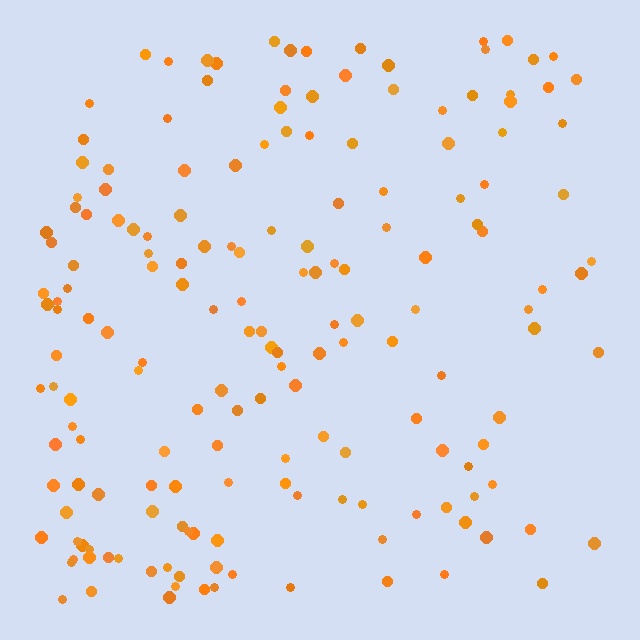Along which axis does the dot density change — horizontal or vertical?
Horizontal.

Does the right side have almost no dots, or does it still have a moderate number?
Still a moderate number, just noticeably fewer than the left.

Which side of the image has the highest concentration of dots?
The left.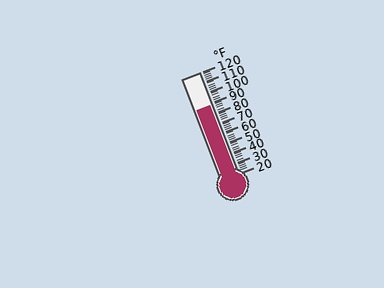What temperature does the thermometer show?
The thermometer shows approximately 88°F.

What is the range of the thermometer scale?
The thermometer scale ranges from 20°F to 120°F.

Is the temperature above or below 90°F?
The temperature is below 90°F.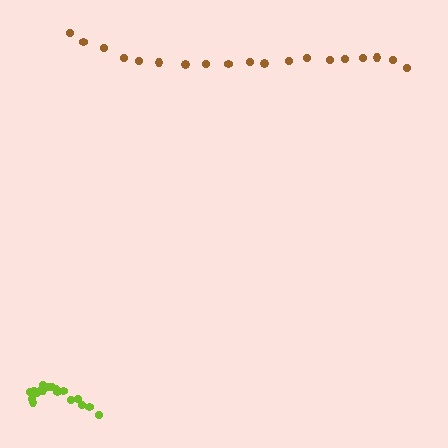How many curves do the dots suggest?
There are 2 distinct paths.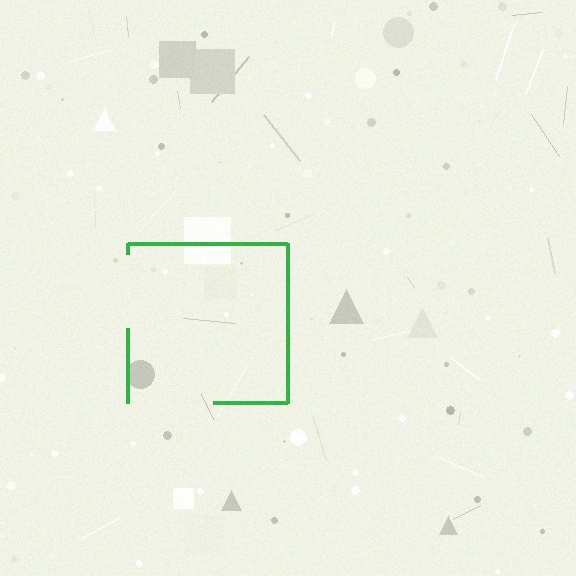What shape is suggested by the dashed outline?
The dashed outline suggests a square.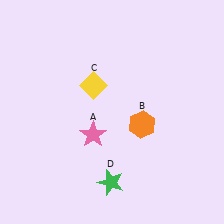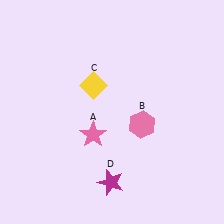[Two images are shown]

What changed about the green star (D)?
In Image 1, D is green. In Image 2, it changed to magenta.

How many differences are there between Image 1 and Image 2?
There are 2 differences between the two images.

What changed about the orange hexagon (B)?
In Image 1, B is orange. In Image 2, it changed to pink.